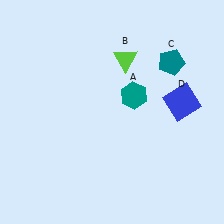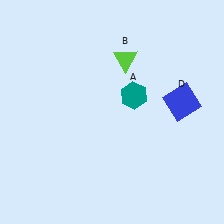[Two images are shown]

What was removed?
The teal pentagon (C) was removed in Image 2.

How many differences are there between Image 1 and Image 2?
There is 1 difference between the two images.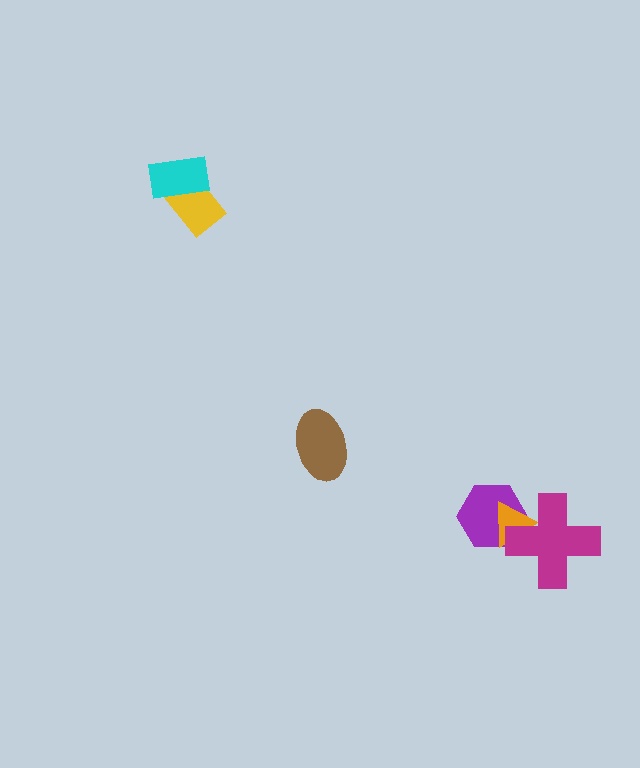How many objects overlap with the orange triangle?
2 objects overlap with the orange triangle.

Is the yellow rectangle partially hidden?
Yes, it is partially covered by another shape.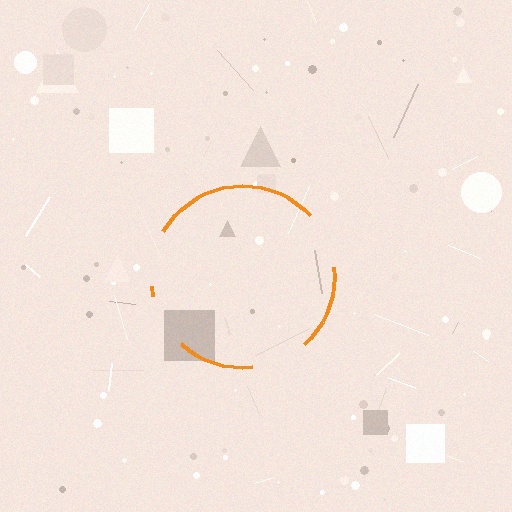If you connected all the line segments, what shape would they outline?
They would outline a circle.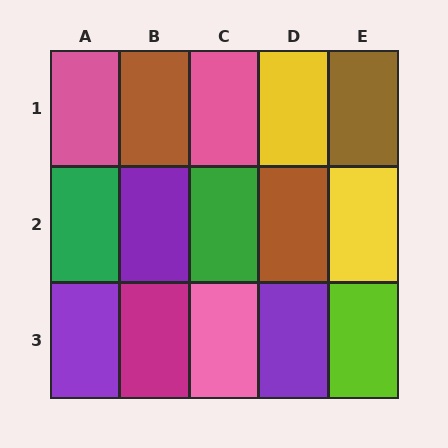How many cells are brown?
3 cells are brown.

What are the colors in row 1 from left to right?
Pink, brown, pink, yellow, brown.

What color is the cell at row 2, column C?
Green.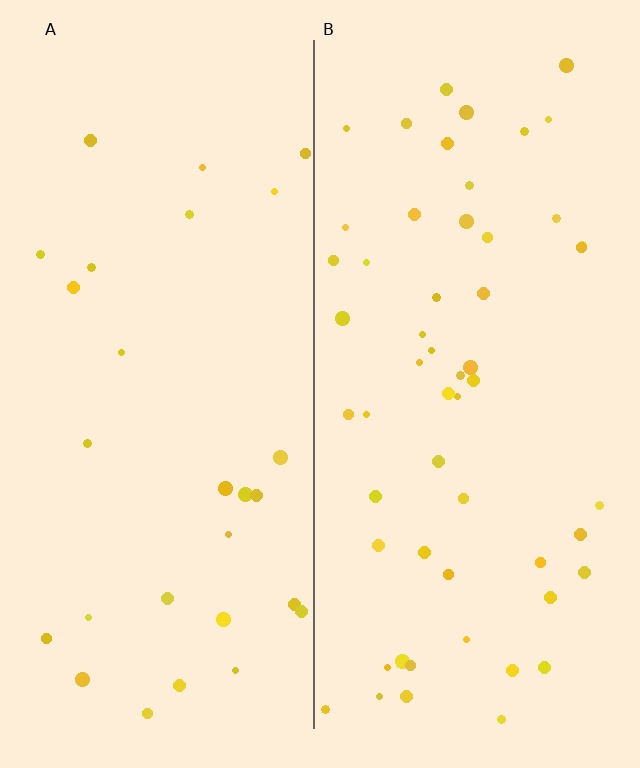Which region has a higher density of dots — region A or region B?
B (the right).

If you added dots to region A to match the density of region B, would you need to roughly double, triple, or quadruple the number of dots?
Approximately double.